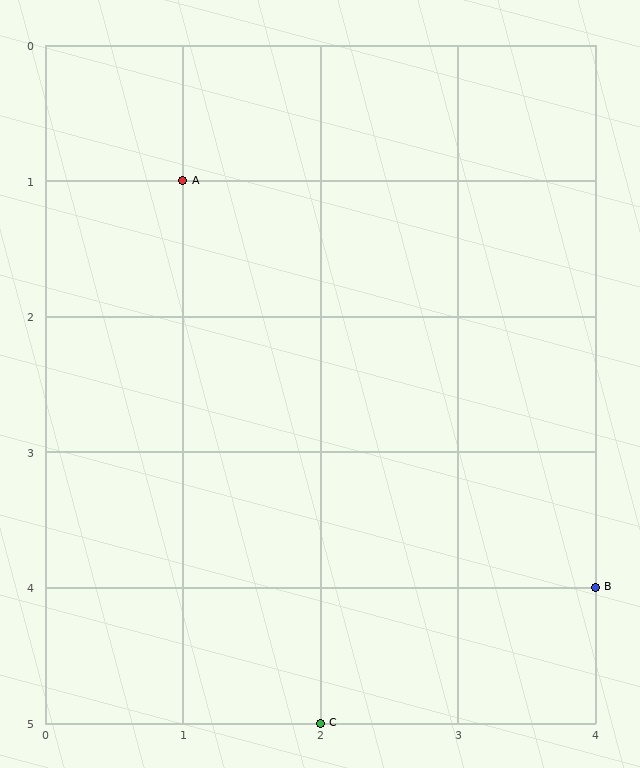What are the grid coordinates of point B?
Point B is at grid coordinates (4, 4).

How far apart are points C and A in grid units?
Points C and A are 1 column and 4 rows apart (about 4.1 grid units diagonally).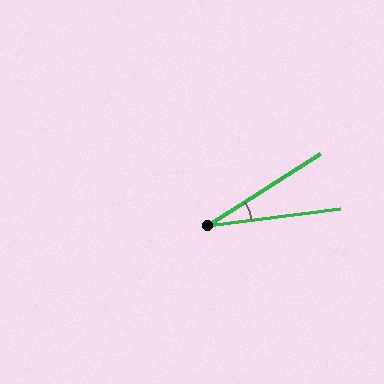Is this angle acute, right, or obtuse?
It is acute.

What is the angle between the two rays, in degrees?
Approximately 25 degrees.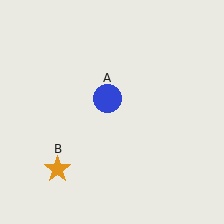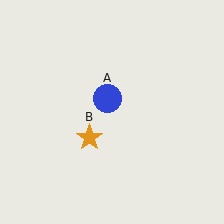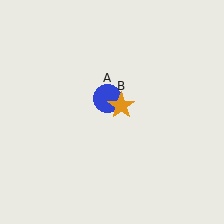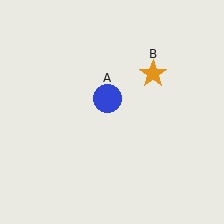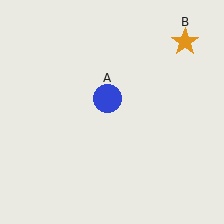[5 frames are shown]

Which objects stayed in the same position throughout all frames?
Blue circle (object A) remained stationary.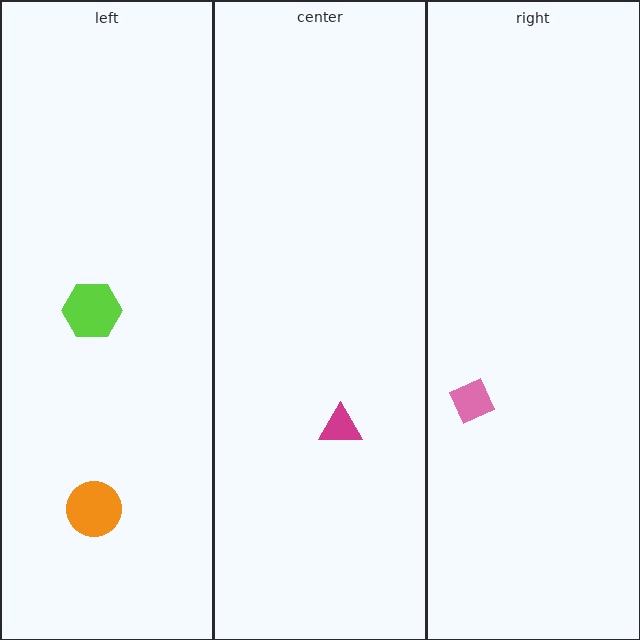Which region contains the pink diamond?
The right region.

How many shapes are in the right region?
1.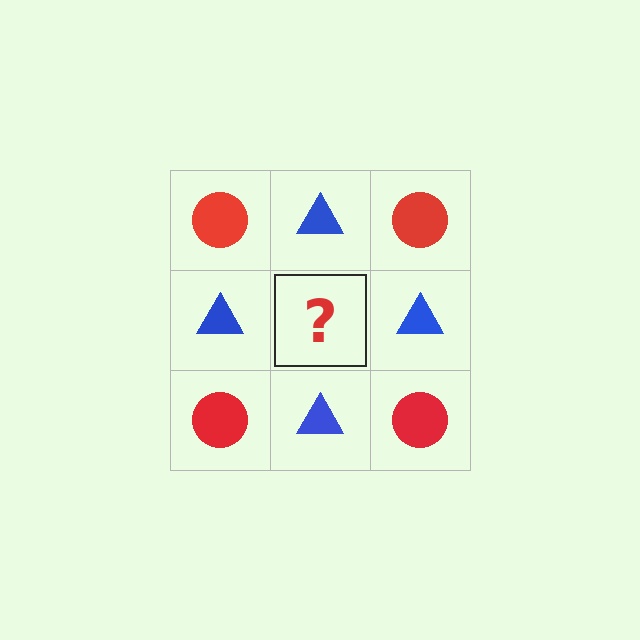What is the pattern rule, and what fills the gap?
The rule is that it alternates red circle and blue triangle in a checkerboard pattern. The gap should be filled with a red circle.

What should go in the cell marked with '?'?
The missing cell should contain a red circle.